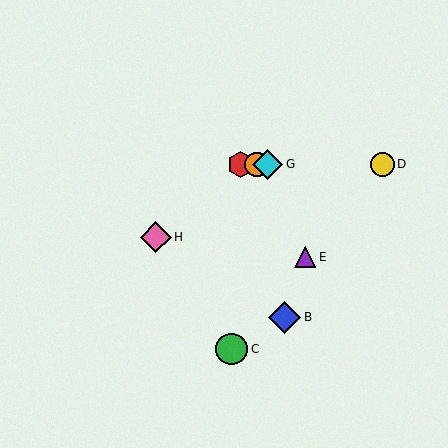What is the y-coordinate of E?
Object E is at y≈257.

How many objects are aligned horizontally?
4 objects (A, D, F, G) are aligned horizontally.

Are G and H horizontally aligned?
No, G is at y≈164 and H is at y≈237.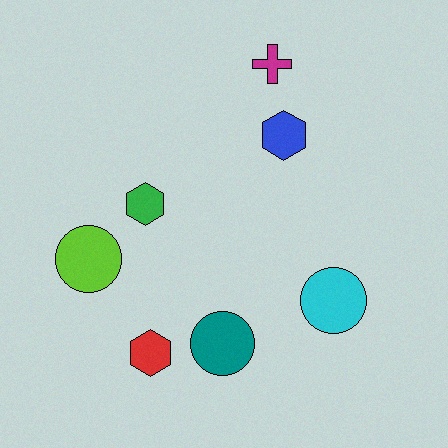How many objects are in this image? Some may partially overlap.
There are 7 objects.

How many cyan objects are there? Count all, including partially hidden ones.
There is 1 cyan object.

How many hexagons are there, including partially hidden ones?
There are 3 hexagons.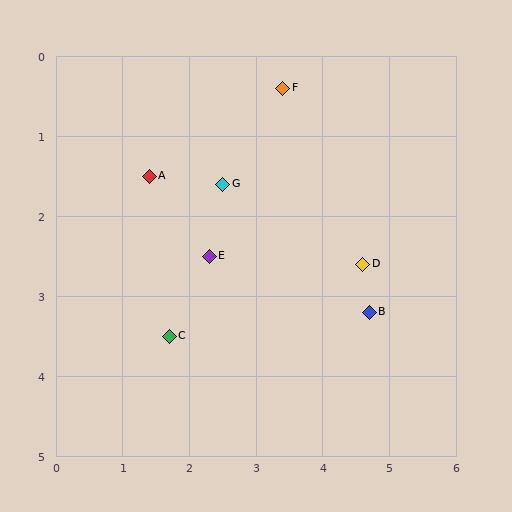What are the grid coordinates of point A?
Point A is at approximately (1.4, 1.5).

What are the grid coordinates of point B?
Point B is at approximately (4.7, 3.2).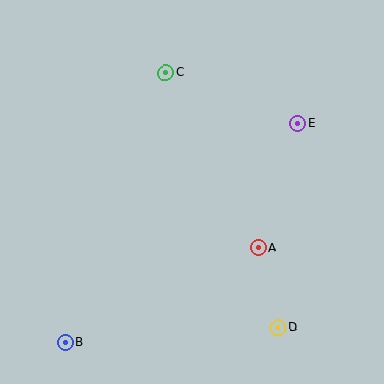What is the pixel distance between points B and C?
The distance between B and C is 288 pixels.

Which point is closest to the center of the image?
Point A at (258, 247) is closest to the center.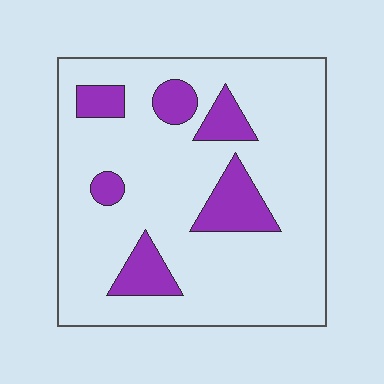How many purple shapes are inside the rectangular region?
6.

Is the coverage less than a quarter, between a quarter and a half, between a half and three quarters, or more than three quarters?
Less than a quarter.